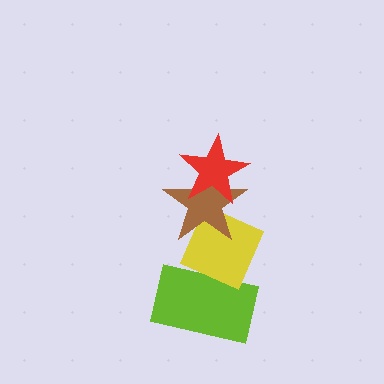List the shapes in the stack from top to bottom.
From top to bottom: the red star, the brown star, the yellow diamond, the lime rectangle.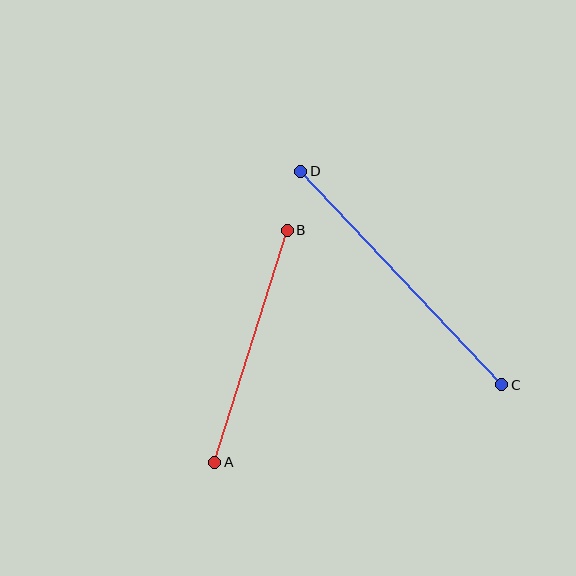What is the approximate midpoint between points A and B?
The midpoint is at approximately (251, 346) pixels.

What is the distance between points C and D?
The distance is approximately 293 pixels.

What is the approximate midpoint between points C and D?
The midpoint is at approximately (401, 278) pixels.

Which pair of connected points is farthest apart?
Points C and D are farthest apart.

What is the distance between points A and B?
The distance is approximately 243 pixels.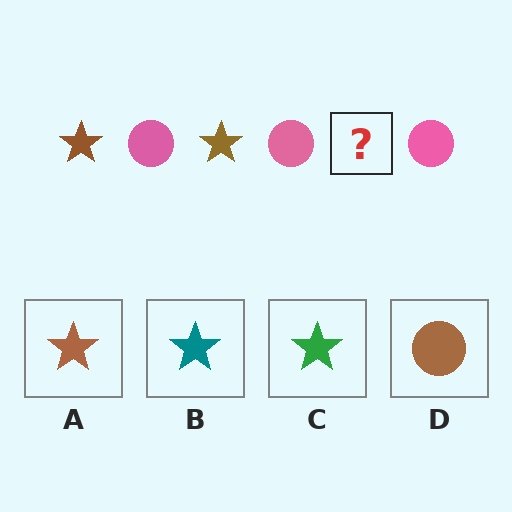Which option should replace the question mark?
Option A.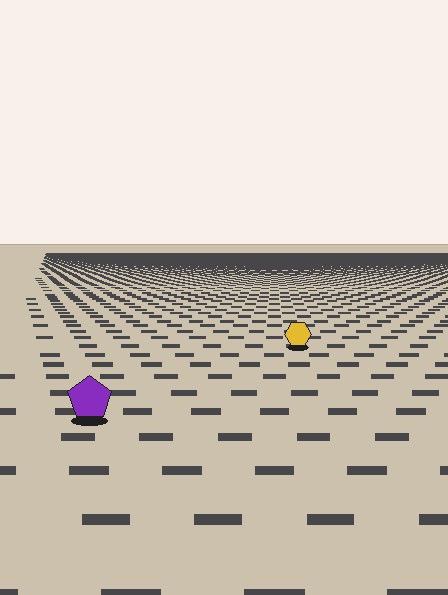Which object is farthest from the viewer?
The yellow hexagon is farthest from the viewer. It appears smaller and the ground texture around it is denser.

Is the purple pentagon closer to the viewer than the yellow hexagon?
Yes. The purple pentagon is closer — you can tell from the texture gradient: the ground texture is coarser near it.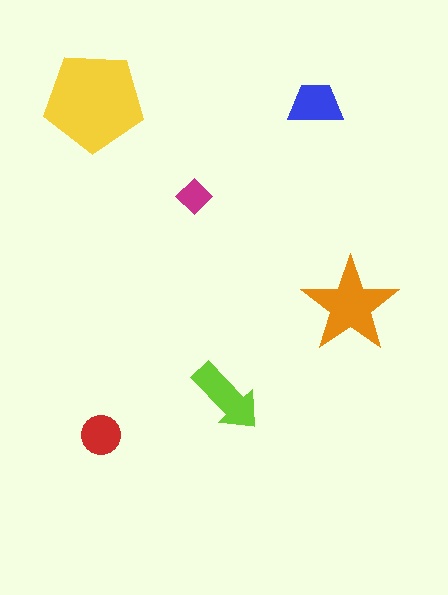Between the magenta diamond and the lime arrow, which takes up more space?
The lime arrow.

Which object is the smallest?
The magenta diamond.